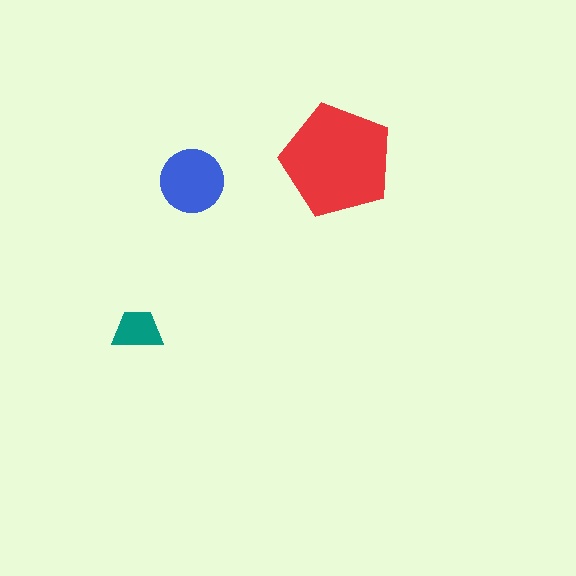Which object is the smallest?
The teal trapezoid.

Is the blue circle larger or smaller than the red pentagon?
Smaller.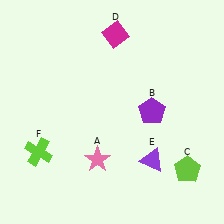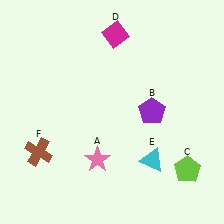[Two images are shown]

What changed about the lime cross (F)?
In Image 1, F is lime. In Image 2, it changed to brown.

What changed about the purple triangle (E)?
In Image 1, E is purple. In Image 2, it changed to cyan.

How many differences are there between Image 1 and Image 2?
There are 2 differences between the two images.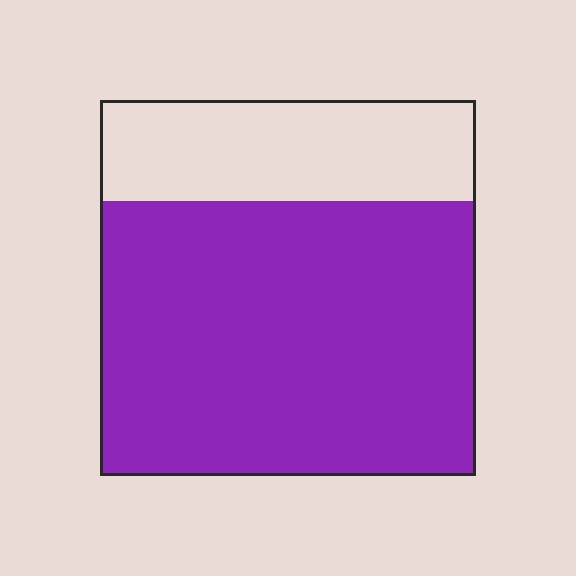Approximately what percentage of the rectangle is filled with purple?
Approximately 75%.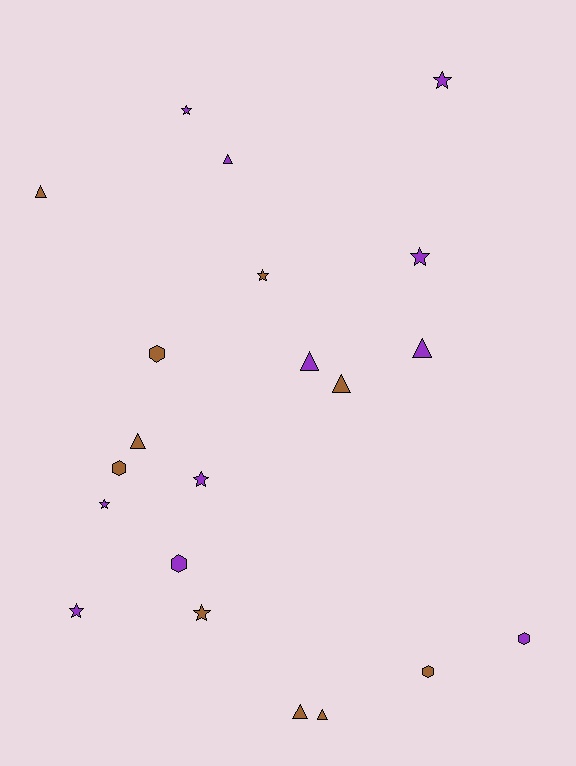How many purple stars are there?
There are 6 purple stars.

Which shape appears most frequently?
Triangle, with 8 objects.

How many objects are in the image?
There are 21 objects.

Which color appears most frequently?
Purple, with 11 objects.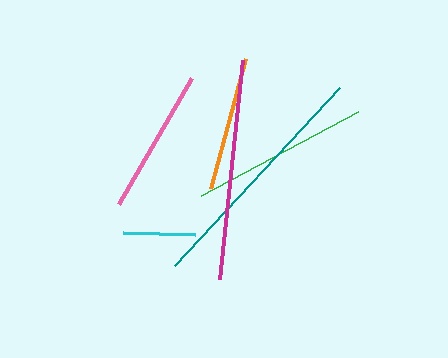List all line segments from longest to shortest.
From longest to shortest: teal, magenta, green, pink, orange, cyan.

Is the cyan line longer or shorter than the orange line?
The orange line is longer than the cyan line.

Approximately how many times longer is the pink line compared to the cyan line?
The pink line is approximately 2.0 times the length of the cyan line.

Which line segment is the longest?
The teal line is the longest at approximately 243 pixels.